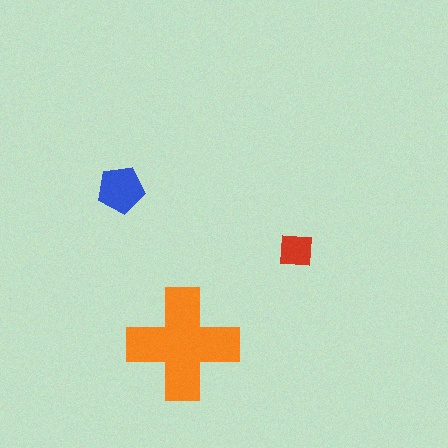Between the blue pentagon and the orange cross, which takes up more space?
The orange cross.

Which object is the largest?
The orange cross.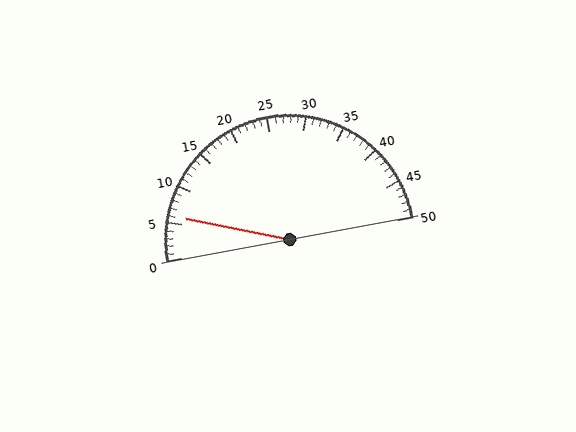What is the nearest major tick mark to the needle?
The nearest major tick mark is 5.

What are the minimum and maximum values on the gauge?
The gauge ranges from 0 to 50.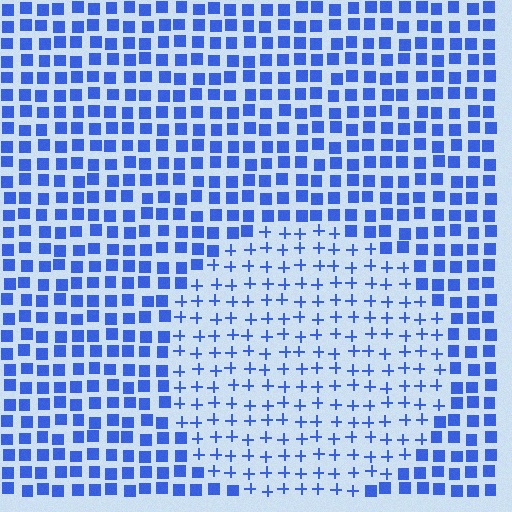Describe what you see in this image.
The image is filled with small blue elements arranged in a uniform grid. A circle-shaped region contains plus signs, while the surrounding area contains squares. The boundary is defined purely by the change in element shape.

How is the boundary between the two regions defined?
The boundary is defined by a change in element shape: plus signs inside vs. squares outside. All elements share the same color and spacing.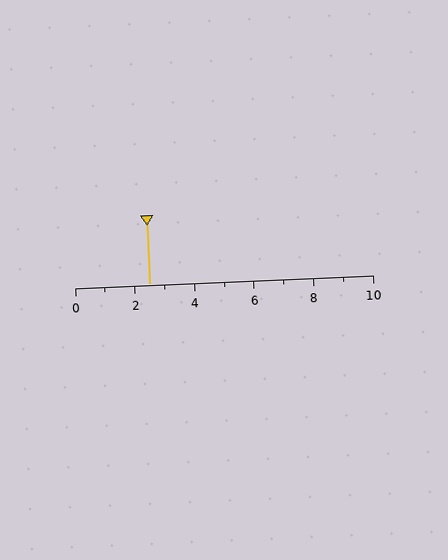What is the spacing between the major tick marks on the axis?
The major ticks are spaced 2 apart.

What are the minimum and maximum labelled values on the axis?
The axis runs from 0 to 10.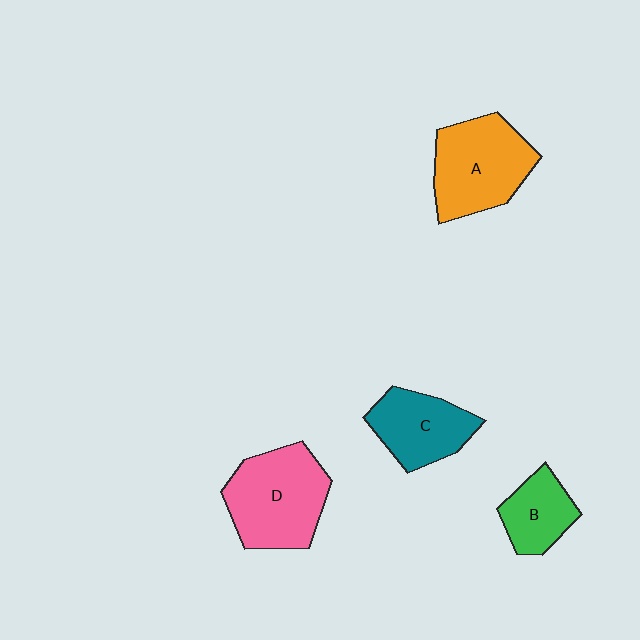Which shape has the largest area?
Shape D (pink).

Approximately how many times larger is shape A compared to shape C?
Approximately 1.3 times.